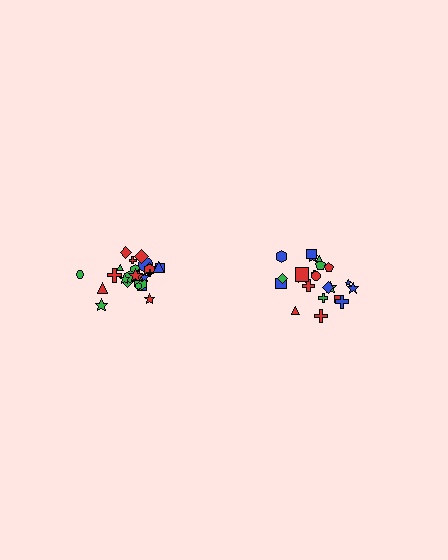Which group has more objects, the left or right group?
The left group.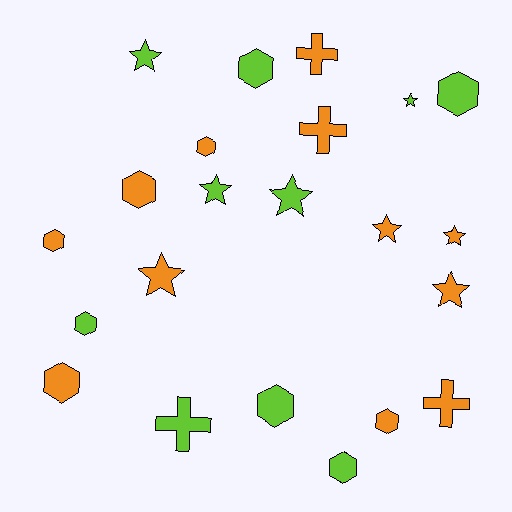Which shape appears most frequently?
Hexagon, with 10 objects.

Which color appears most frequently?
Orange, with 12 objects.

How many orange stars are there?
There are 4 orange stars.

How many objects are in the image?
There are 22 objects.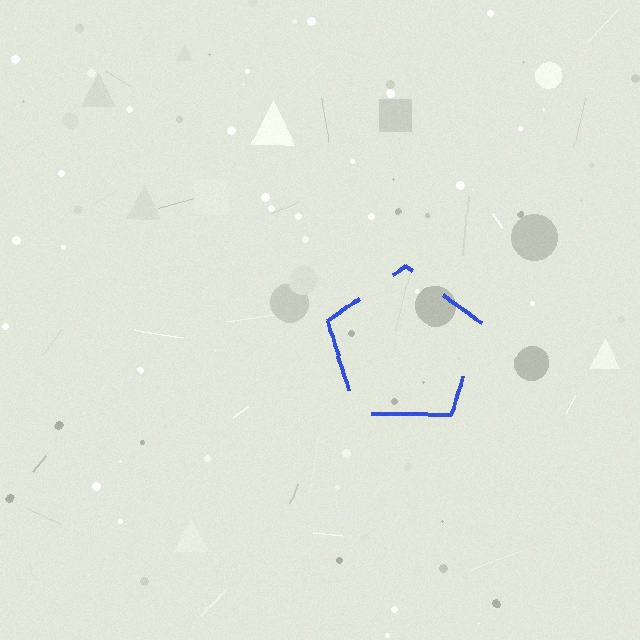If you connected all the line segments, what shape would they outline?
They would outline a pentagon.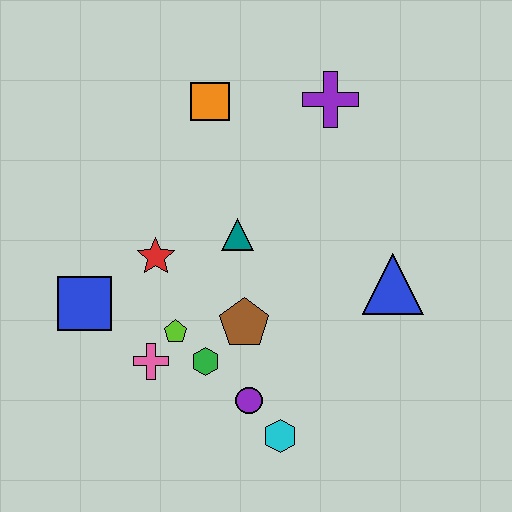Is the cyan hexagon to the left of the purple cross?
Yes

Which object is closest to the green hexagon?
The lime pentagon is closest to the green hexagon.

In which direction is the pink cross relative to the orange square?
The pink cross is below the orange square.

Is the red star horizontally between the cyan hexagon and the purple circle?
No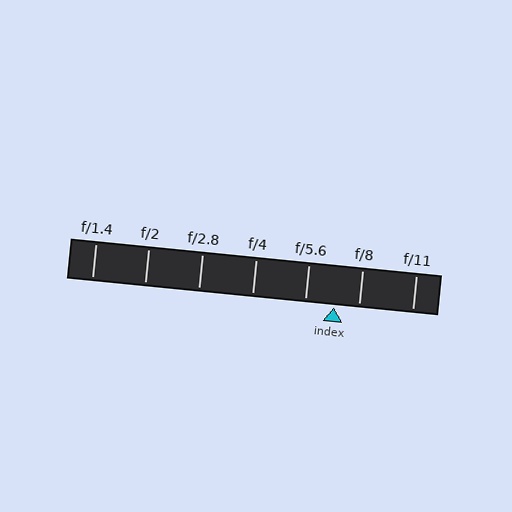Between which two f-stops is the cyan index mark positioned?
The index mark is between f/5.6 and f/8.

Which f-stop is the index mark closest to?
The index mark is closest to f/8.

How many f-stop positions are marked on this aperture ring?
There are 7 f-stop positions marked.